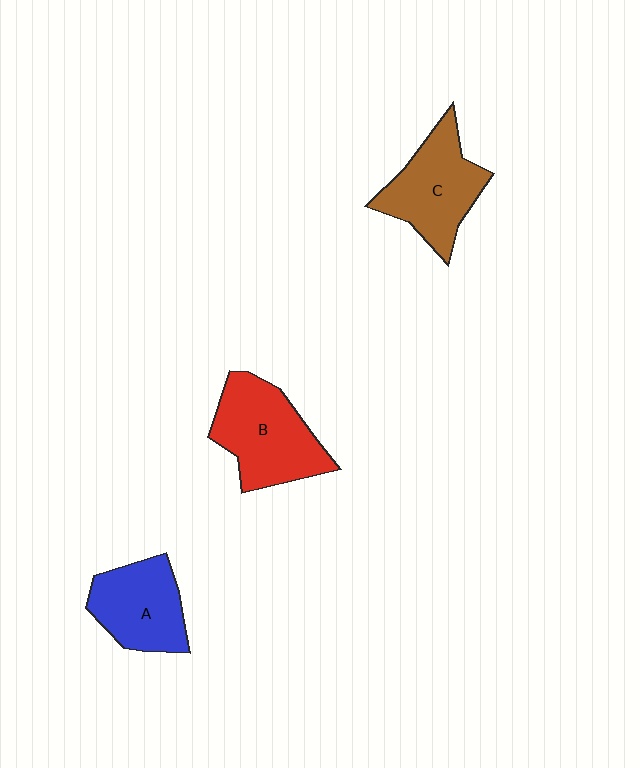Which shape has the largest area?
Shape B (red).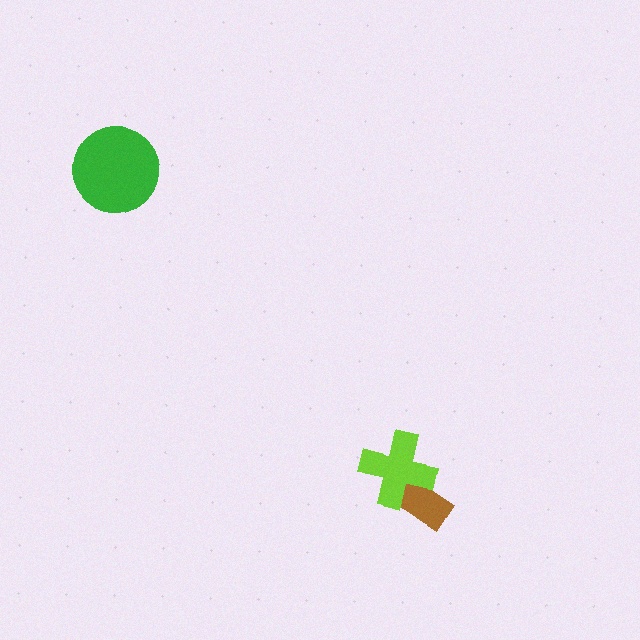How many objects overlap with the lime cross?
1 object overlaps with the lime cross.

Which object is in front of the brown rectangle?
The lime cross is in front of the brown rectangle.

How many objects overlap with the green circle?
0 objects overlap with the green circle.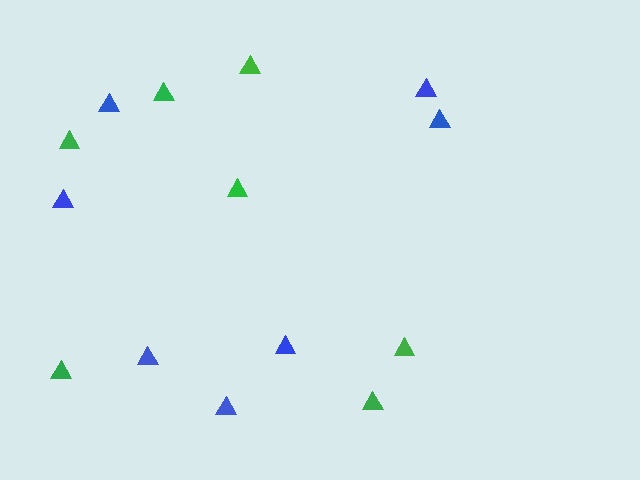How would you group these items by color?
There are 2 groups: one group of green triangles (7) and one group of blue triangles (7).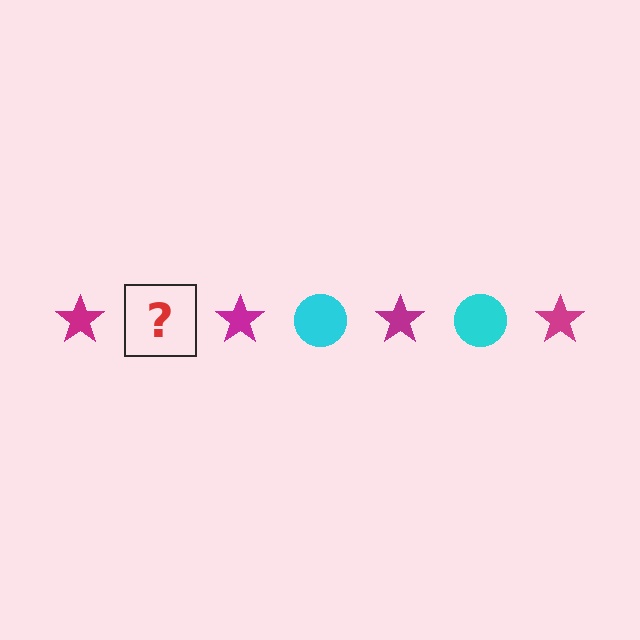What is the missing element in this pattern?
The missing element is a cyan circle.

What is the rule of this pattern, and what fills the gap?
The rule is that the pattern alternates between magenta star and cyan circle. The gap should be filled with a cyan circle.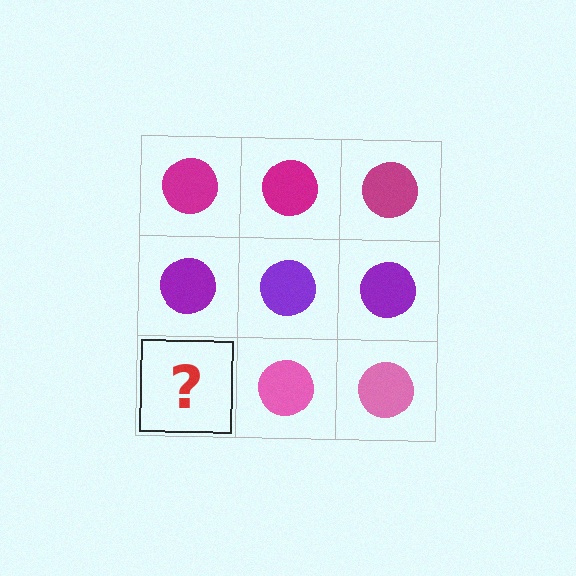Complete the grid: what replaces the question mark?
The question mark should be replaced with a pink circle.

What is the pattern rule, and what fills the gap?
The rule is that each row has a consistent color. The gap should be filled with a pink circle.